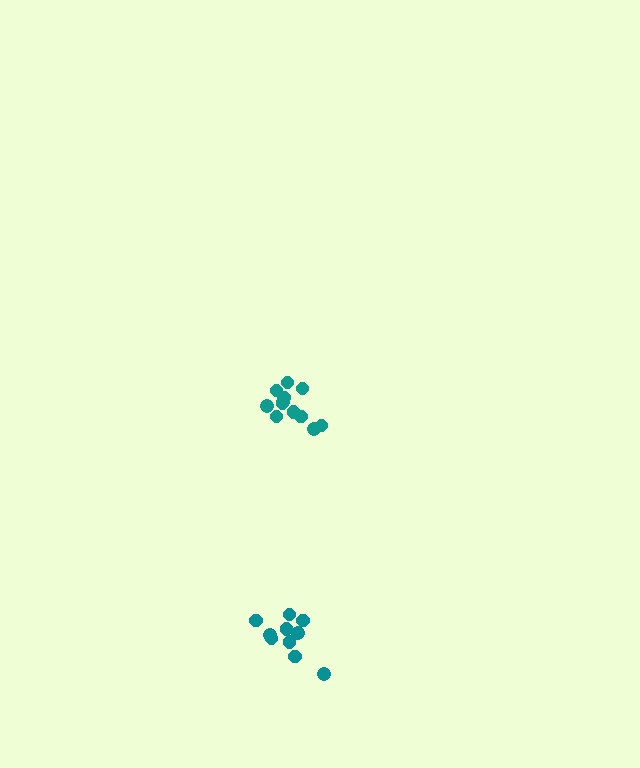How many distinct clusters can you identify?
There are 2 distinct clusters.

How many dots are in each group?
Group 1: 10 dots, Group 2: 12 dots (22 total).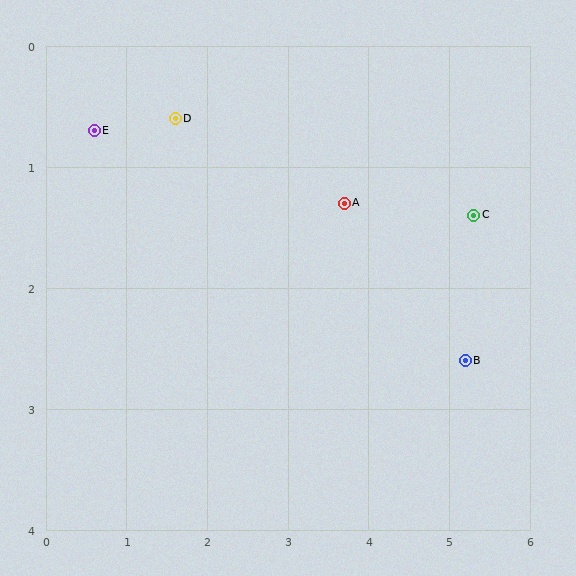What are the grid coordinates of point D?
Point D is at approximately (1.6, 0.6).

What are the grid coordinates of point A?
Point A is at approximately (3.7, 1.3).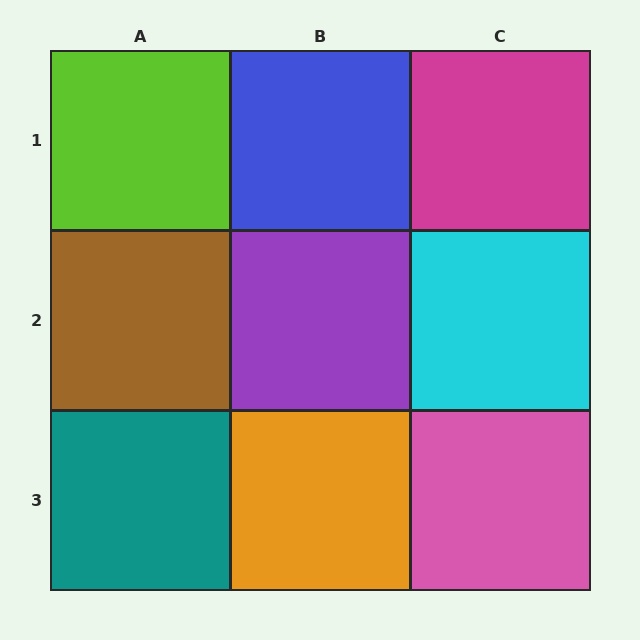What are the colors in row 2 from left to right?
Brown, purple, cyan.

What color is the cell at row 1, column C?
Magenta.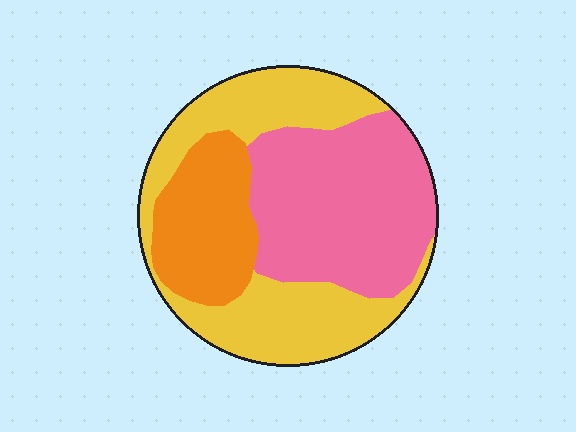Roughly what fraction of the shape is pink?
Pink covers about 40% of the shape.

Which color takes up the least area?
Orange, at roughly 20%.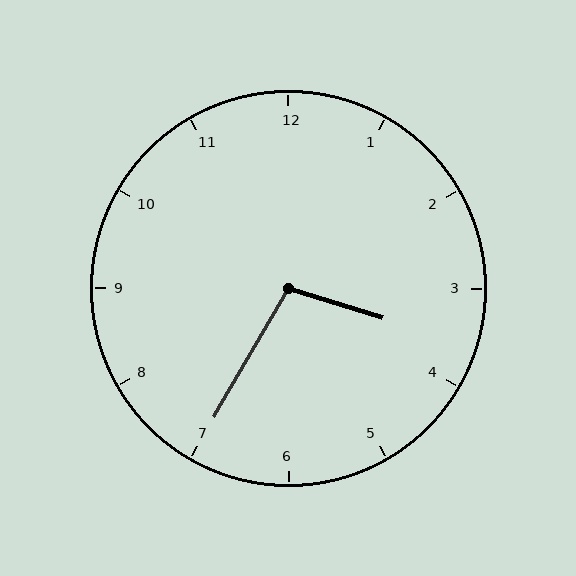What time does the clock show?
3:35.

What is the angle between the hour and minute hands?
Approximately 102 degrees.